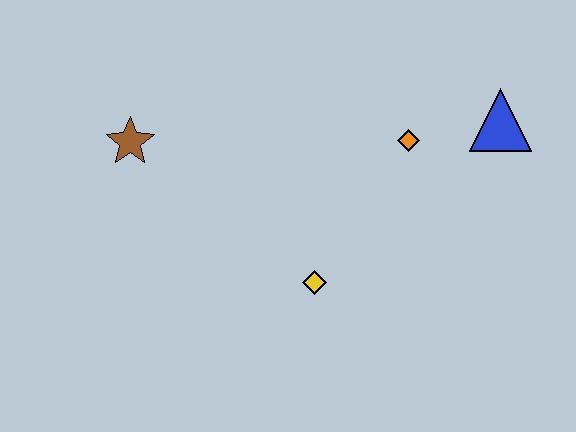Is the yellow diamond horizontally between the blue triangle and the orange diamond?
No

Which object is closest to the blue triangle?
The orange diamond is closest to the blue triangle.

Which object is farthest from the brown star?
The blue triangle is farthest from the brown star.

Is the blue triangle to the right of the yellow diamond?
Yes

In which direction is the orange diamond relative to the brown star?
The orange diamond is to the right of the brown star.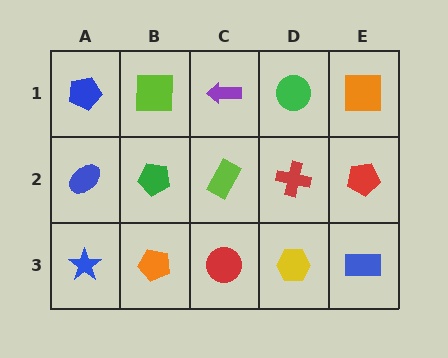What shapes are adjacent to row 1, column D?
A red cross (row 2, column D), a purple arrow (row 1, column C), an orange square (row 1, column E).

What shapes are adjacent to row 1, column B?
A green pentagon (row 2, column B), a blue pentagon (row 1, column A), a purple arrow (row 1, column C).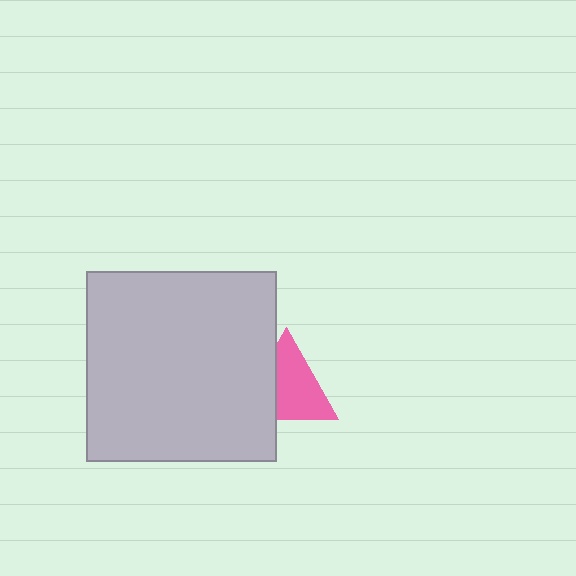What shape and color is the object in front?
The object in front is a light gray square.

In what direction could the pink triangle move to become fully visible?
The pink triangle could move right. That would shift it out from behind the light gray square entirely.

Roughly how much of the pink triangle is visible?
Most of it is visible (roughly 65%).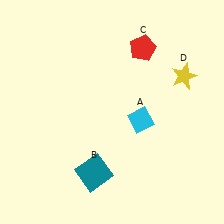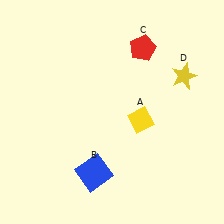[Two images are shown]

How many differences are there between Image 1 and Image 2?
There are 2 differences between the two images.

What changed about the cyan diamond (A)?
In Image 1, A is cyan. In Image 2, it changed to yellow.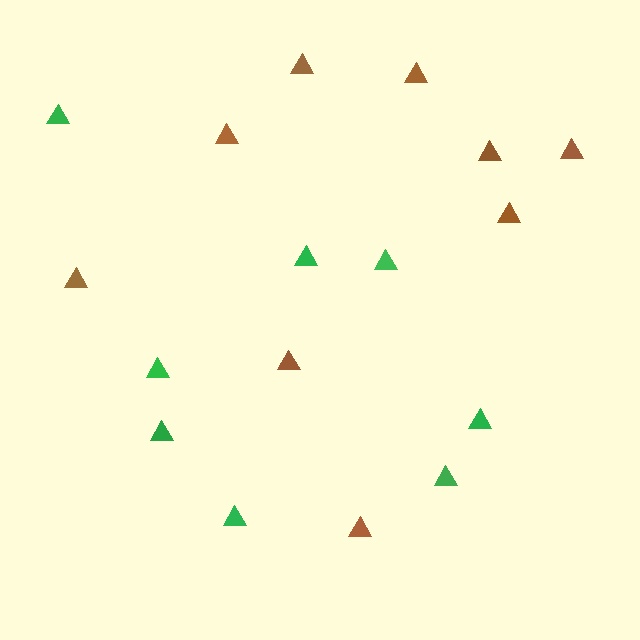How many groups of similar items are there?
There are 2 groups: one group of brown triangles (9) and one group of green triangles (8).